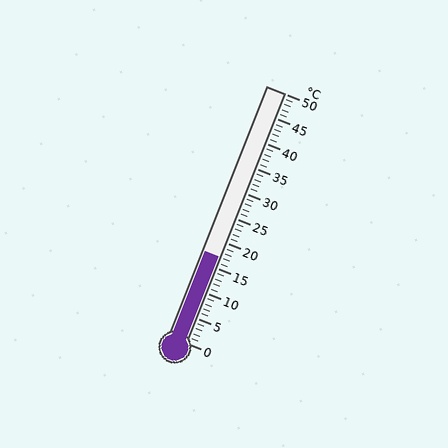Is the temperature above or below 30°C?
The temperature is below 30°C.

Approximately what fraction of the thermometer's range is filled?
The thermometer is filled to approximately 35% of its range.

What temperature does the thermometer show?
The thermometer shows approximately 17°C.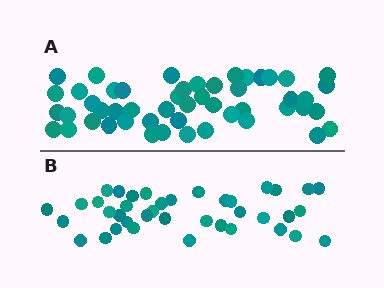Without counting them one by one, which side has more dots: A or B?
Region A (the top region) has more dots.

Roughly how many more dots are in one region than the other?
Region A has roughly 12 or so more dots than region B.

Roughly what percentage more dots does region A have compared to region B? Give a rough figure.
About 30% more.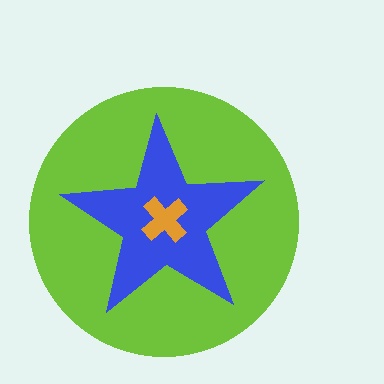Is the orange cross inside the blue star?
Yes.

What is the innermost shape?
The orange cross.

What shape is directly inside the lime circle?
The blue star.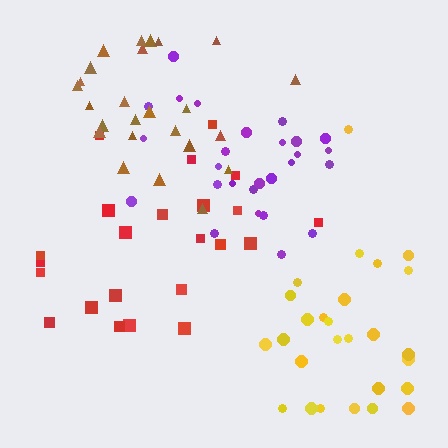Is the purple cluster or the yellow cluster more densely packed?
Purple.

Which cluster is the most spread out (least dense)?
Red.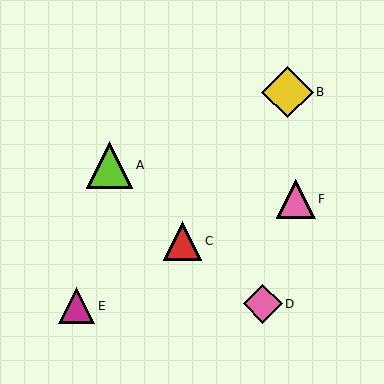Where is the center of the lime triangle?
The center of the lime triangle is at (110, 165).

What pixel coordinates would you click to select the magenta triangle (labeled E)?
Click at (77, 306) to select the magenta triangle E.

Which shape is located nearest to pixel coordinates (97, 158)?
The lime triangle (labeled A) at (110, 165) is nearest to that location.